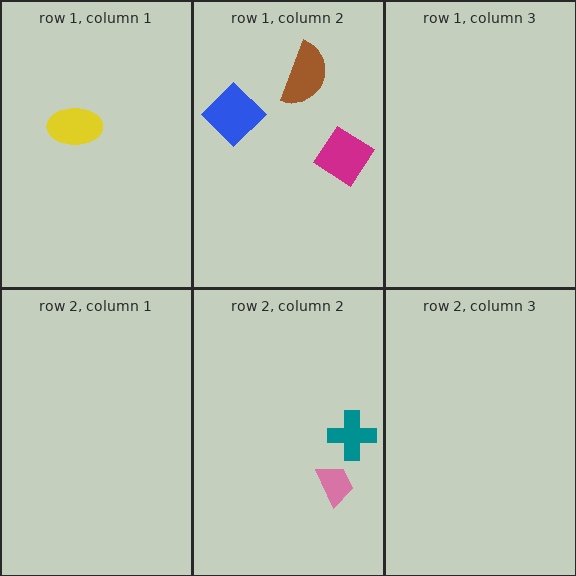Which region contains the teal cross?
The row 2, column 2 region.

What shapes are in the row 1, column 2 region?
The brown semicircle, the blue diamond, the magenta diamond.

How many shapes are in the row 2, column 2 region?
2.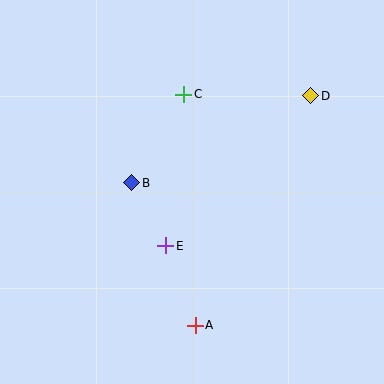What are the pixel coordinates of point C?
Point C is at (184, 94).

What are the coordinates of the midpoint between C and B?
The midpoint between C and B is at (158, 138).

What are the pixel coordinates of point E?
Point E is at (166, 246).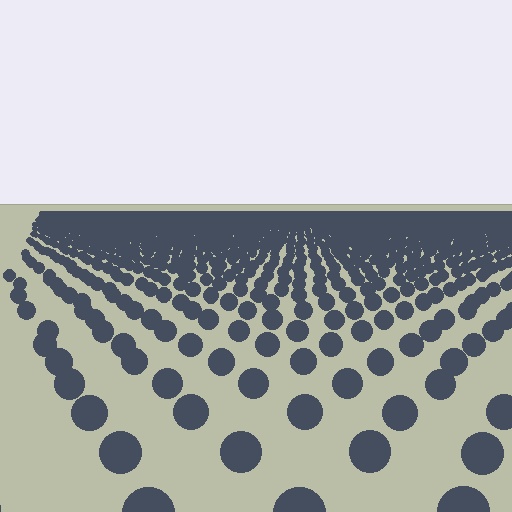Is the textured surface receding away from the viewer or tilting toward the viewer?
The surface is receding away from the viewer. Texture elements get smaller and denser toward the top.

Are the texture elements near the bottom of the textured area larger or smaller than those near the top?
Larger. Near the bottom, elements are closer to the viewer and appear at a bigger on-screen size.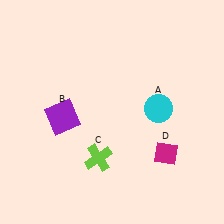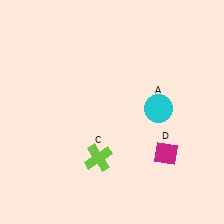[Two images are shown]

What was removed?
The purple square (B) was removed in Image 2.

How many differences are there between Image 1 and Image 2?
There is 1 difference between the two images.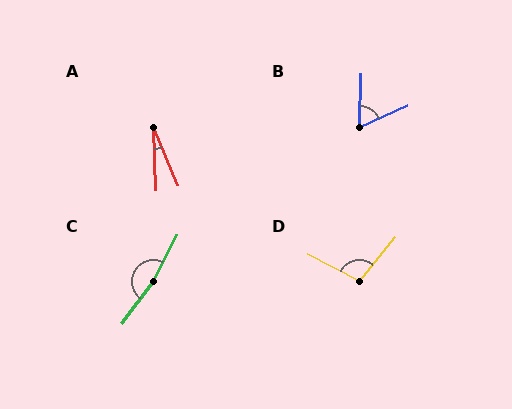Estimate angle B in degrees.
Approximately 64 degrees.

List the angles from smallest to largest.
A (20°), B (64°), D (101°), C (170°).